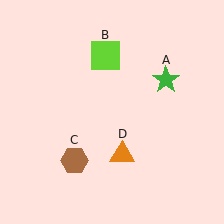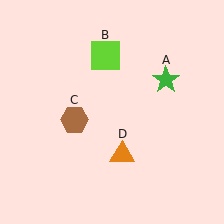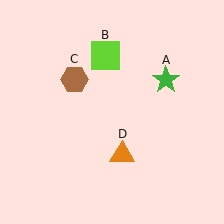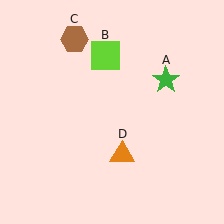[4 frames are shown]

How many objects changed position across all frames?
1 object changed position: brown hexagon (object C).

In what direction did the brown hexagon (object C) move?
The brown hexagon (object C) moved up.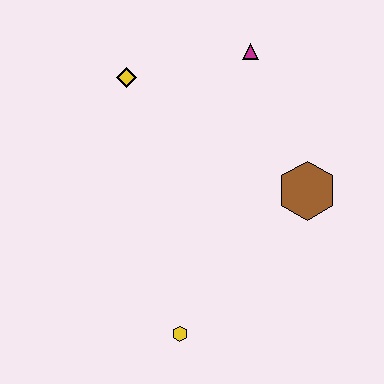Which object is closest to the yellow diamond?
The magenta triangle is closest to the yellow diamond.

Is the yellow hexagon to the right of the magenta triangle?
No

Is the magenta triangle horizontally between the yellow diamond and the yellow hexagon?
No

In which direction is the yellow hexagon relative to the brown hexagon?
The yellow hexagon is below the brown hexagon.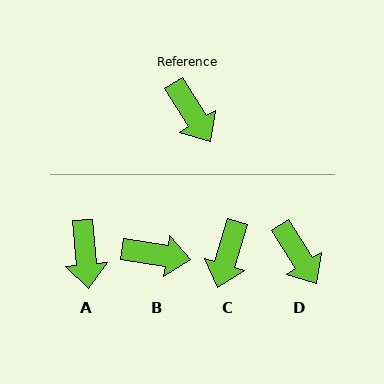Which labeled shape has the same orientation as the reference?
D.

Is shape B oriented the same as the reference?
No, it is off by about 49 degrees.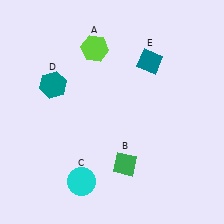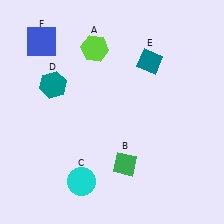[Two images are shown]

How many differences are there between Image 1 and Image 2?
There is 1 difference between the two images.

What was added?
A blue square (F) was added in Image 2.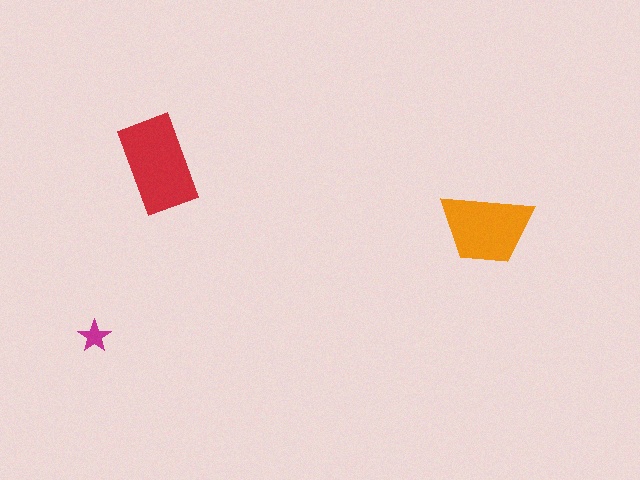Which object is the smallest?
The magenta star.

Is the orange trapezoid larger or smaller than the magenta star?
Larger.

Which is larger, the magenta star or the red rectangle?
The red rectangle.